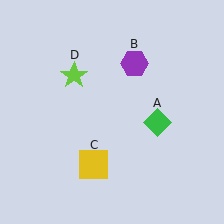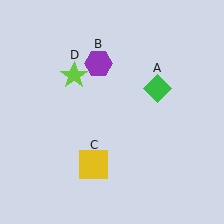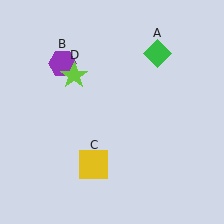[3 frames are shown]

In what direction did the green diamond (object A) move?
The green diamond (object A) moved up.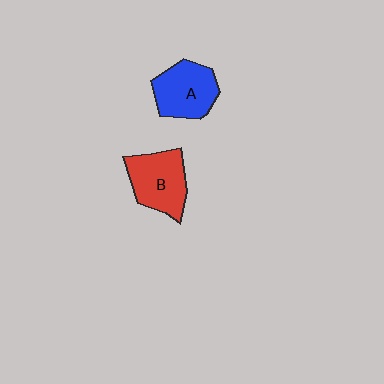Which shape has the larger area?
Shape B (red).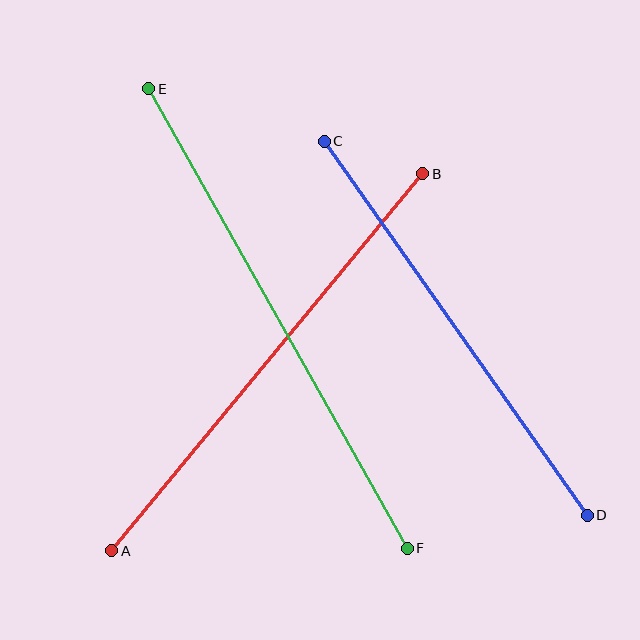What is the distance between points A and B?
The distance is approximately 488 pixels.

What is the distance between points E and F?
The distance is approximately 527 pixels.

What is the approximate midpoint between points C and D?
The midpoint is at approximately (456, 328) pixels.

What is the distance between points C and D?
The distance is approximately 457 pixels.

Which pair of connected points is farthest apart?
Points E and F are farthest apart.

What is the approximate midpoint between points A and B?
The midpoint is at approximately (267, 362) pixels.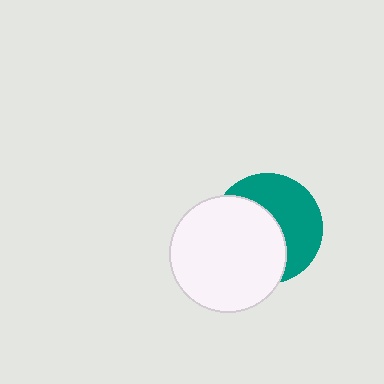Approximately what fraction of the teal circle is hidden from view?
Roughly 52% of the teal circle is hidden behind the white circle.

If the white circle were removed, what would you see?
You would see the complete teal circle.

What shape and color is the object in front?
The object in front is a white circle.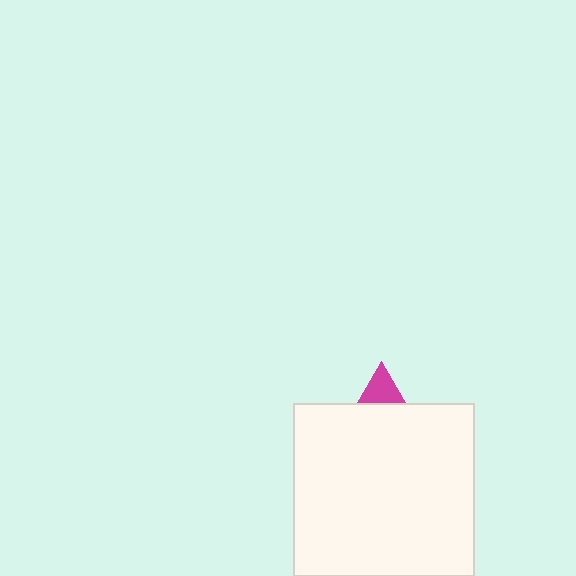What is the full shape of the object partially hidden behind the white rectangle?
The partially hidden object is a magenta triangle.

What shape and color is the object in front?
The object in front is a white rectangle.